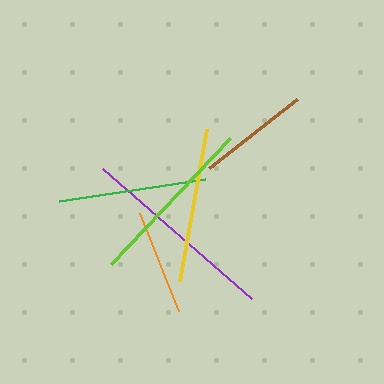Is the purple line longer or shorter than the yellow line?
The purple line is longer than the yellow line.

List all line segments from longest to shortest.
From longest to shortest: purple, lime, yellow, green, brown, orange.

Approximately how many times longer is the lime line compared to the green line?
The lime line is approximately 1.2 times the length of the green line.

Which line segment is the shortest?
The orange line is the shortest at approximately 105 pixels.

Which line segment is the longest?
The purple line is the longest at approximately 198 pixels.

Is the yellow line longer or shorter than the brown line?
The yellow line is longer than the brown line.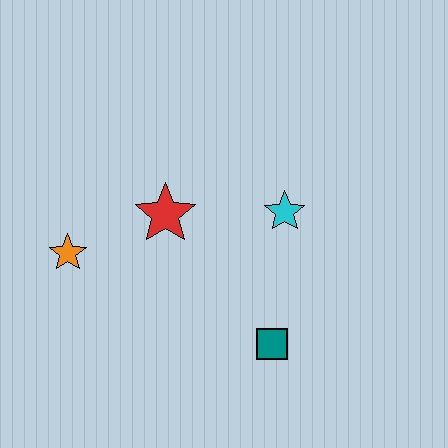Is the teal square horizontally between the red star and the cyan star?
Yes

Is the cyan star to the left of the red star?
No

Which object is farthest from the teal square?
The orange star is farthest from the teal square.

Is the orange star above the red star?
No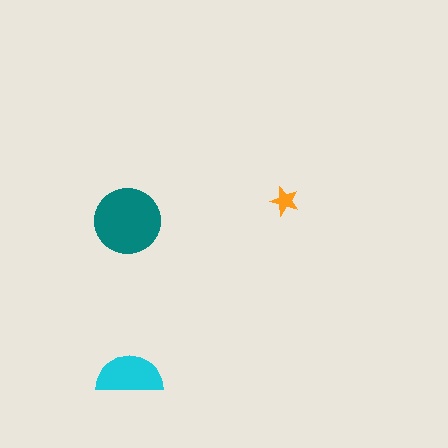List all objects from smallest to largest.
The orange star, the cyan semicircle, the teal circle.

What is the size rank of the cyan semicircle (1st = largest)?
2nd.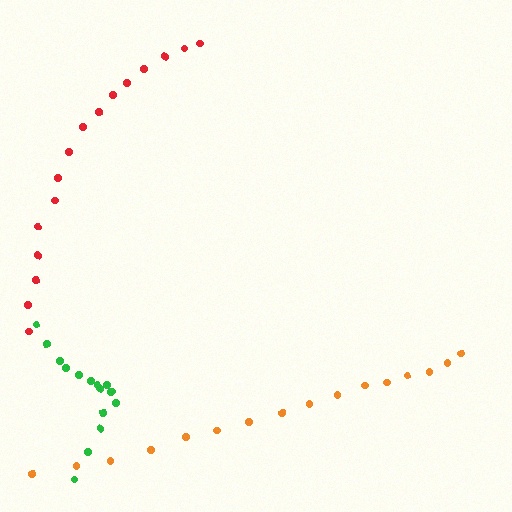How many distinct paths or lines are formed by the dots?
There are 3 distinct paths.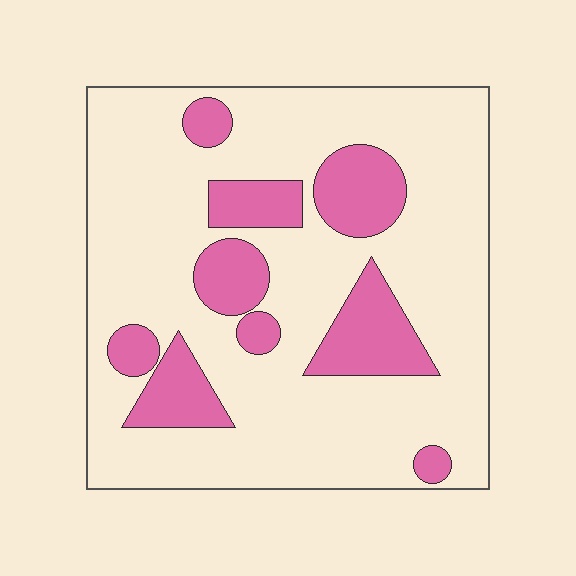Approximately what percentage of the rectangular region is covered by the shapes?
Approximately 25%.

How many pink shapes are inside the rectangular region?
9.